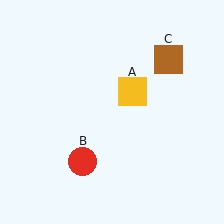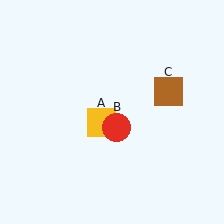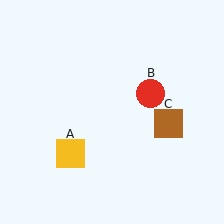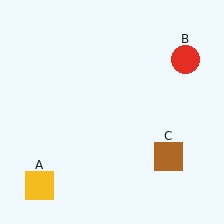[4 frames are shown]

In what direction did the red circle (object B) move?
The red circle (object B) moved up and to the right.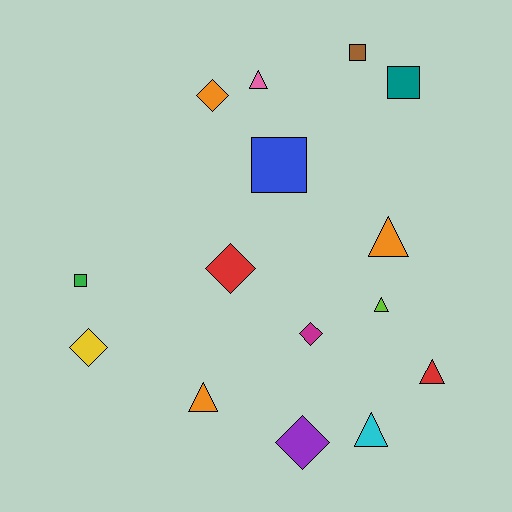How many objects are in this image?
There are 15 objects.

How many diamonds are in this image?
There are 5 diamonds.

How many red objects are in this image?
There are 2 red objects.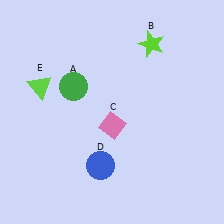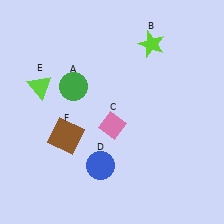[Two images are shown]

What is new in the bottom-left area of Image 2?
A brown square (F) was added in the bottom-left area of Image 2.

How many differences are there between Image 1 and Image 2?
There is 1 difference between the two images.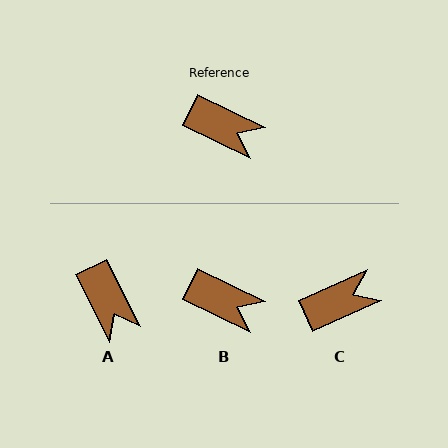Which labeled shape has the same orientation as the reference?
B.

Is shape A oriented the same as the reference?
No, it is off by about 38 degrees.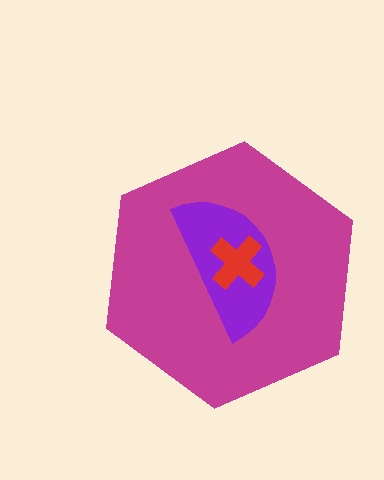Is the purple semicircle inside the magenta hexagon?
Yes.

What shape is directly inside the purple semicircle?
The red cross.